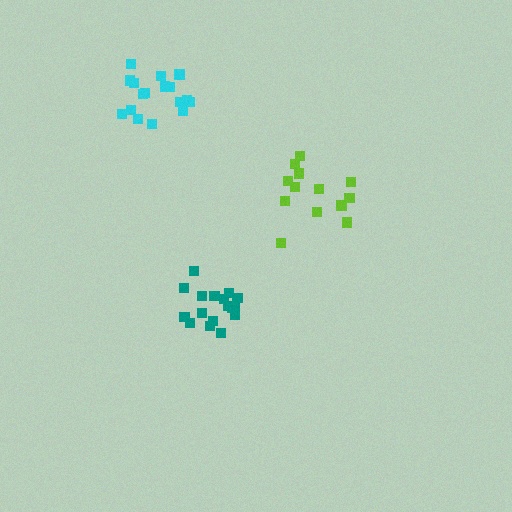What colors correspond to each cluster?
The clusters are colored: lime, cyan, teal.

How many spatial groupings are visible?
There are 3 spatial groupings.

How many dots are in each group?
Group 1: 13 dots, Group 2: 17 dots, Group 3: 17 dots (47 total).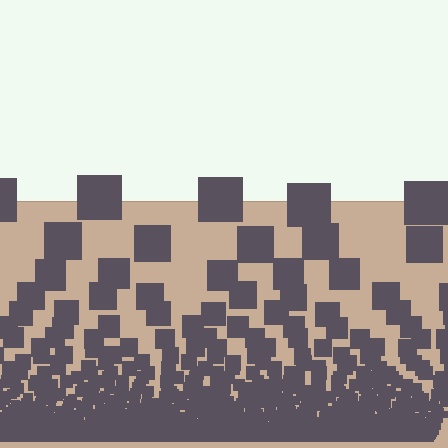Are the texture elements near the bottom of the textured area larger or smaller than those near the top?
Smaller. The gradient is inverted — elements near the bottom are smaller and denser.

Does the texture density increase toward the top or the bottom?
Density increases toward the bottom.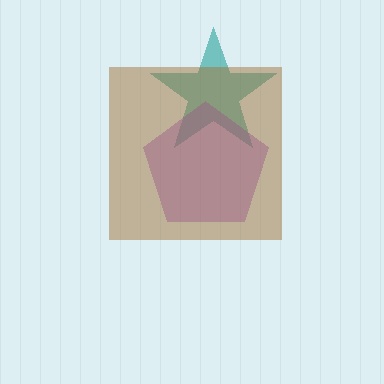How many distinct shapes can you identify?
There are 3 distinct shapes: a teal star, a purple pentagon, a brown square.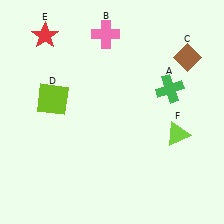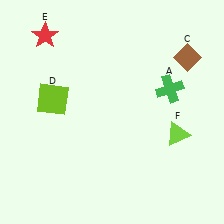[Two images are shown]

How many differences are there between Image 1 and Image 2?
There is 1 difference between the two images.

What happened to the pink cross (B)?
The pink cross (B) was removed in Image 2. It was in the top-left area of Image 1.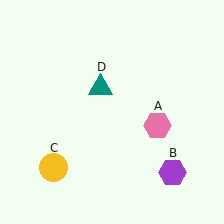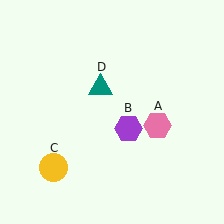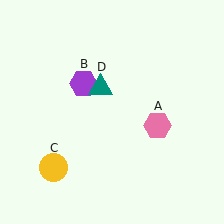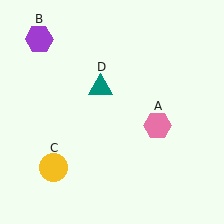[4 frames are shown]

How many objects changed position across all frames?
1 object changed position: purple hexagon (object B).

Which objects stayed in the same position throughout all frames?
Pink hexagon (object A) and yellow circle (object C) and teal triangle (object D) remained stationary.